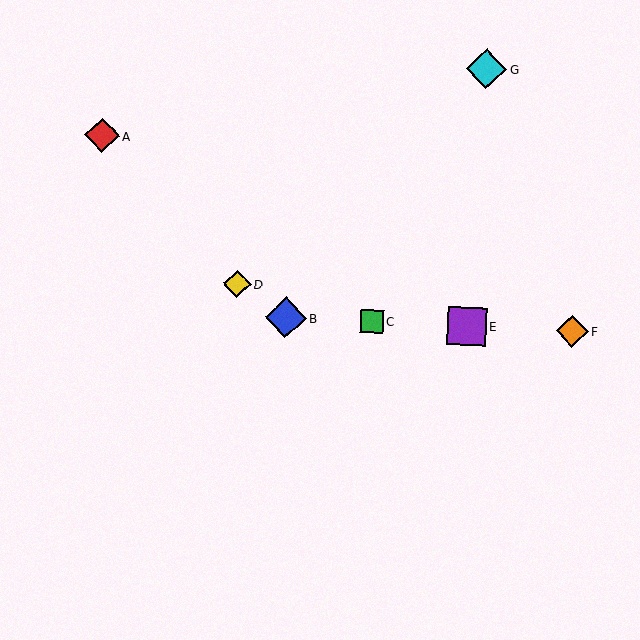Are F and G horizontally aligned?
No, F is at y≈331 and G is at y≈69.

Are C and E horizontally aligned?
Yes, both are at y≈322.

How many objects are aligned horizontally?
4 objects (B, C, E, F) are aligned horizontally.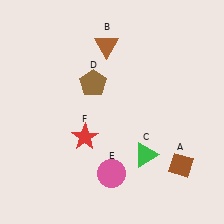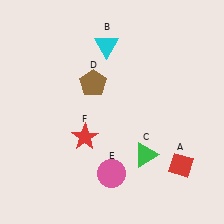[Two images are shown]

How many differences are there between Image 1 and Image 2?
There are 2 differences between the two images.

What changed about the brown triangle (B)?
In Image 1, B is brown. In Image 2, it changed to cyan.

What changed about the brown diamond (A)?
In Image 1, A is brown. In Image 2, it changed to red.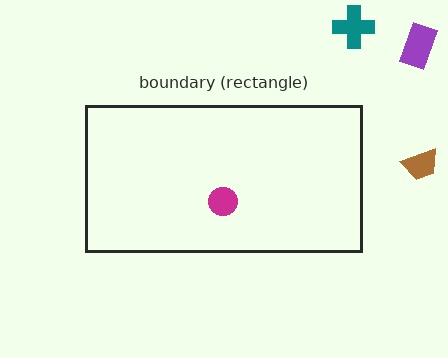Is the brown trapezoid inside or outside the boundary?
Outside.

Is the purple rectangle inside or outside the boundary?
Outside.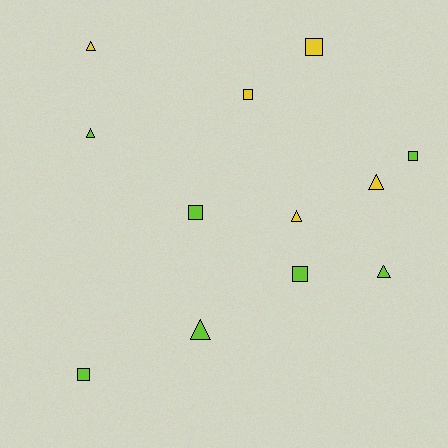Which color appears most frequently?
Lime, with 7 objects.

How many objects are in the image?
There are 12 objects.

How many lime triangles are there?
There are 3 lime triangles.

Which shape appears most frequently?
Square, with 6 objects.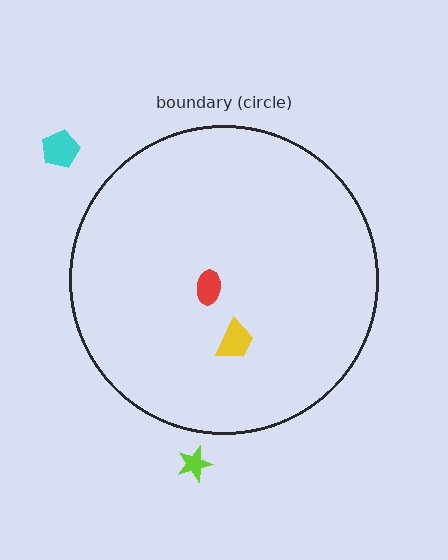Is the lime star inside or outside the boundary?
Outside.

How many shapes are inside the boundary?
2 inside, 2 outside.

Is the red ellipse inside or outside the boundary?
Inside.